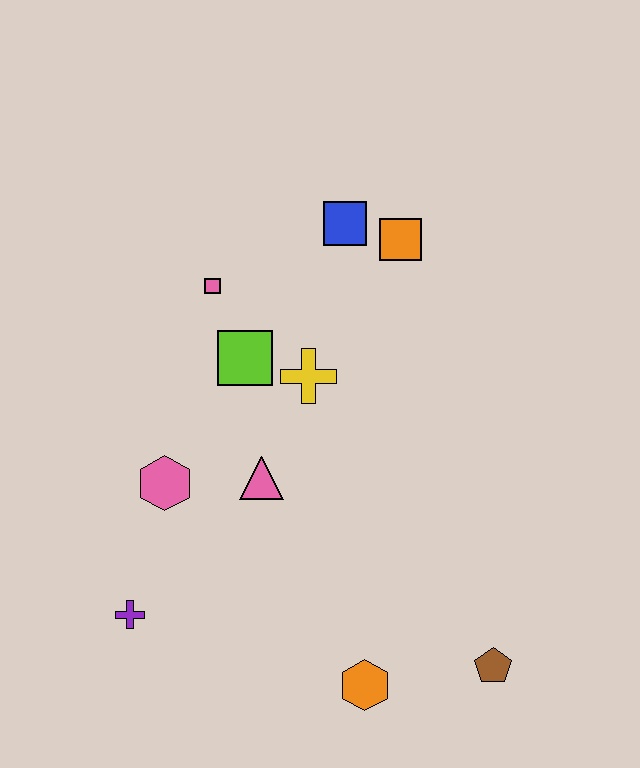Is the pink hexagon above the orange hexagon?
Yes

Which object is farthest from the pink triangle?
The brown pentagon is farthest from the pink triangle.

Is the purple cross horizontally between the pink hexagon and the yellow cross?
No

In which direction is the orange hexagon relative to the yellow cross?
The orange hexagon is below the yellow cross.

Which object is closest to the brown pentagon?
The orange hexagon is closest to the brown pentagon.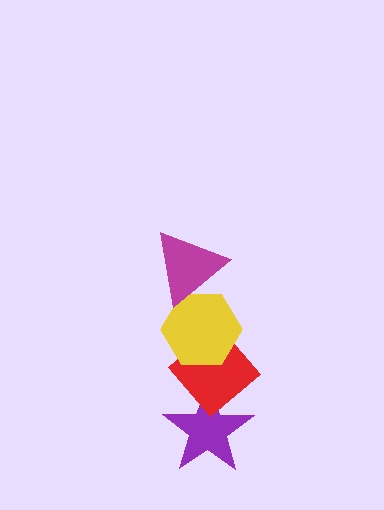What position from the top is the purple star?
The purple star is 4th from the top.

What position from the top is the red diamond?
The red diamond is 3rd from the top.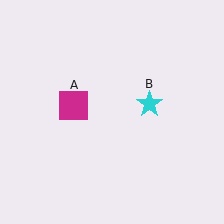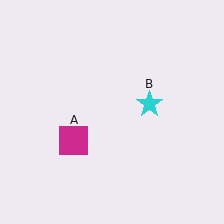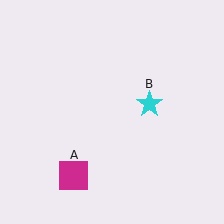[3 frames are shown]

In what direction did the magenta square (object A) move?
The magenta square (object A) moved down.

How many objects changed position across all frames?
1 object changed position: magenta square (object A).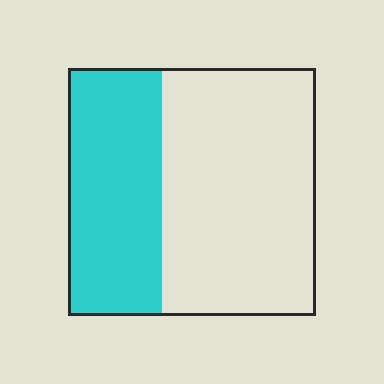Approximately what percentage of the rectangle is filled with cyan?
Approximately 40%.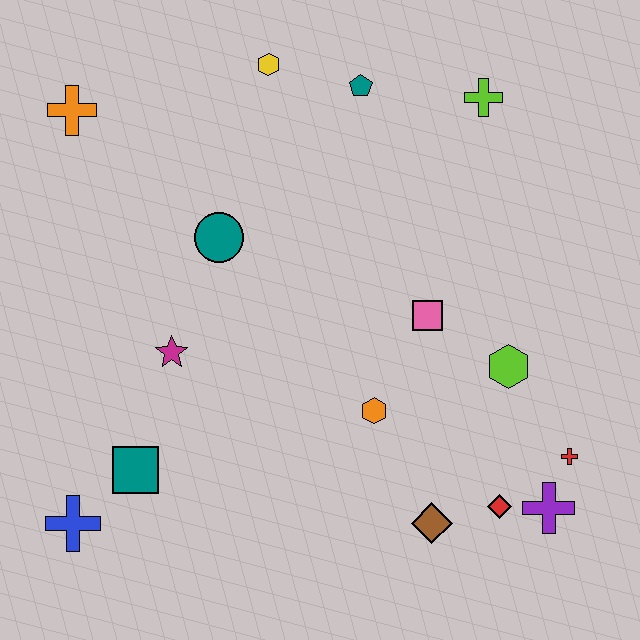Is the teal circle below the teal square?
No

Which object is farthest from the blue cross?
The lime cross is farthest from the blue cross.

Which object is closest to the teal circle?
The magenta star is closest to the teal circle.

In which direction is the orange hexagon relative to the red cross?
The orange hexagon is to the left of the red cross.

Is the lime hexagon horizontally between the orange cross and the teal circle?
No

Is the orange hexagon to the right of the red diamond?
No